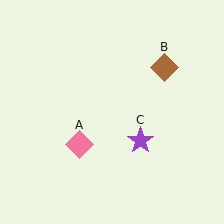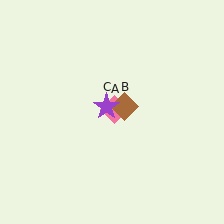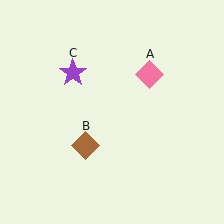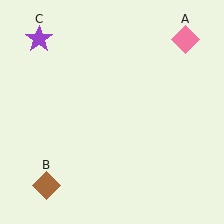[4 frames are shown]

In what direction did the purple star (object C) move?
The purple star (object C) moved up and to the left.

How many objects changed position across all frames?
3 objects changed position: pink diamond (object A), brown diamond (object B), purple star (object C).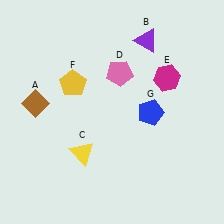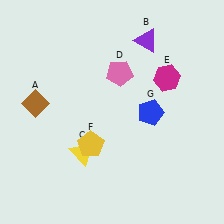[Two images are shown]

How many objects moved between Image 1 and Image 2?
1 object moved between the two images.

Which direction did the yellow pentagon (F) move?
The yellow pentagon (F) moved down.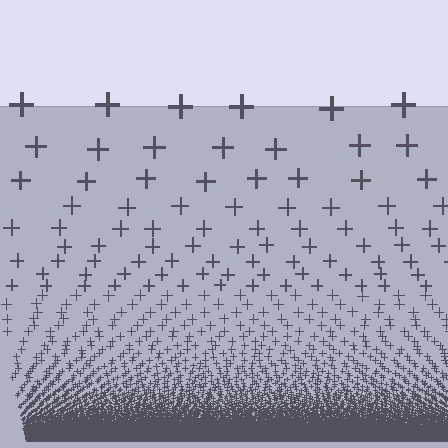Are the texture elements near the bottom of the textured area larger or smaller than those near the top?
Smaller. The gradient is inverted — elements near the bottom are smaller and denser.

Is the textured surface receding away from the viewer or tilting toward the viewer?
The surface appears to tilt toward the viewer. Texture elements get larger and sparser toward the top.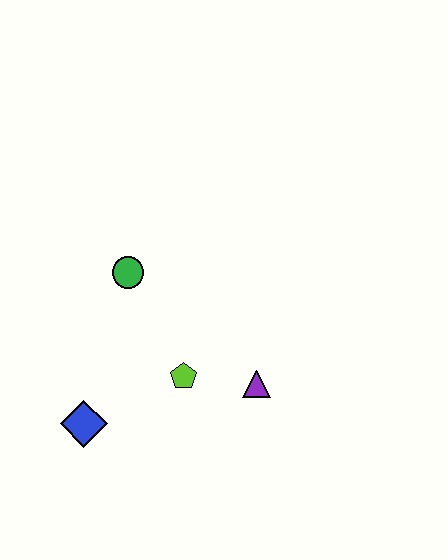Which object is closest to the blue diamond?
The lime pentagon is closest to the blue diamond.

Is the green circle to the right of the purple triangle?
No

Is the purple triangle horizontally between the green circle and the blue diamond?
No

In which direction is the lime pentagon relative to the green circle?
The lime pentagon is below the green circle.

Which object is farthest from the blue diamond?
The purple triangle is farthest from the blue diamond.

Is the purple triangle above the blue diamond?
Yes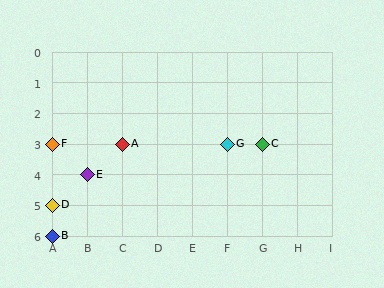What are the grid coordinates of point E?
Point E is at grid coordinates (B, 4).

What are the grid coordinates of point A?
Point A is at grid coordinates (C, 3).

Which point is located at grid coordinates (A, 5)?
Point D is at (A, 5).